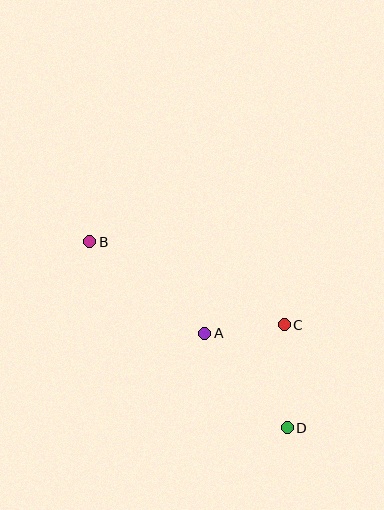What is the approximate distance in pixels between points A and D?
The distance between A and D is approximately 125 pixels.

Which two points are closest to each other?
Points A and C are closest to each other.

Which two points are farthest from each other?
Points B and D are farthest from each other.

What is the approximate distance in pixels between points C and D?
The distance between C and D is approximately 103 pixels.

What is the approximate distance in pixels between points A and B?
The distance between A and B is approximately 147 pixels.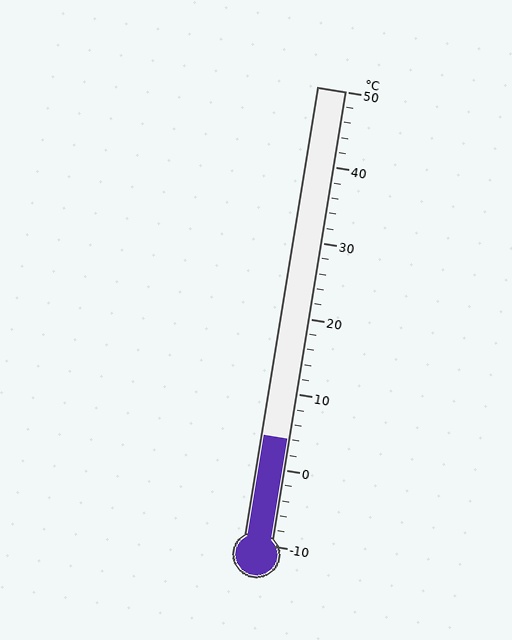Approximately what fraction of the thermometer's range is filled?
The thermometer is filled to approximately 25% of its range.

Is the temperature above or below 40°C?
The temperature is below 40°C.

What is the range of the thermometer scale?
The thermometer scale ranges from -10°C to 50°C.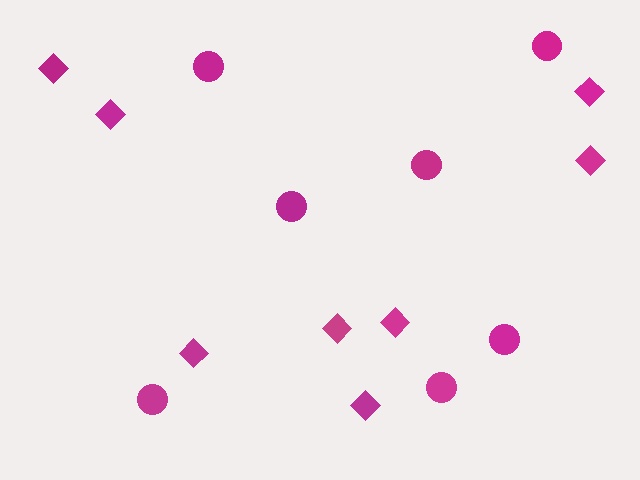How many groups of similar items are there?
There are 2 groups: one group of diamonds (8) and one group of circles (7).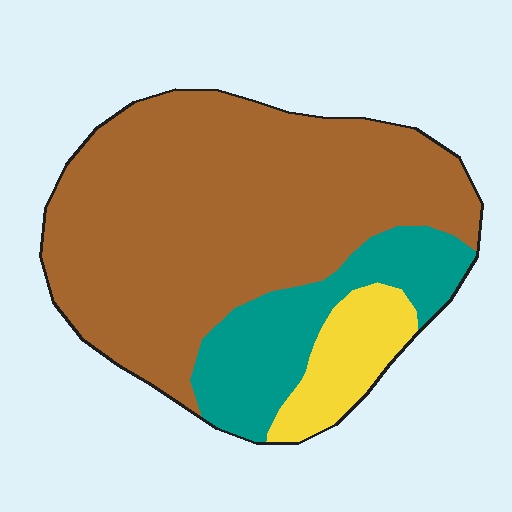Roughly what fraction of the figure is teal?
Teal covers around 20% of the figure.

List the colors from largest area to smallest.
From largest to smallest: brown, teal, yellow.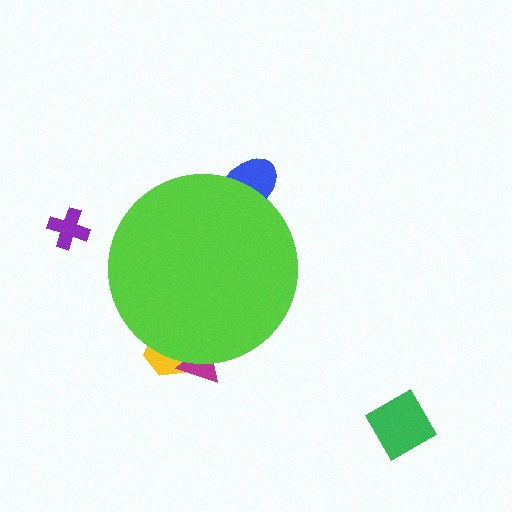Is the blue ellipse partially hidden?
Yes, the blue ellipse is partially hidden behind the lime circle.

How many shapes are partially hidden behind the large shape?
3 shapes are partially hidden.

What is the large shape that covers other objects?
A lime circle.